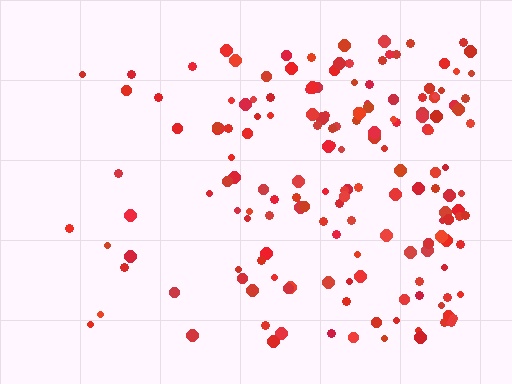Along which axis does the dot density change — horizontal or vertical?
Horizontal.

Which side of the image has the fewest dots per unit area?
The left.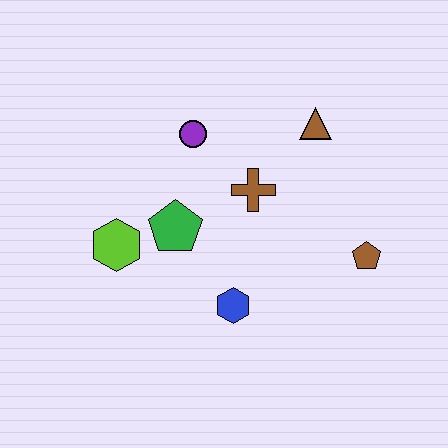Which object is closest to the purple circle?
The brown cross is closest to the purple circle.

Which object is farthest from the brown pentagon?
The lime hexagon is farthest from the brown pentagon.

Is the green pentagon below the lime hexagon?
No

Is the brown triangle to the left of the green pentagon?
No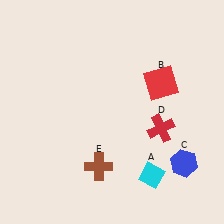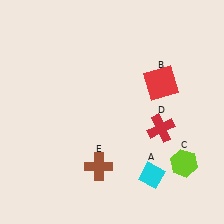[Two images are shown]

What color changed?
The hexagon (C) changed from blue in Image 1 to lime in Image 2.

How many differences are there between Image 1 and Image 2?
There is 1 difference between the two images.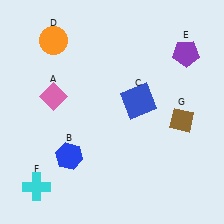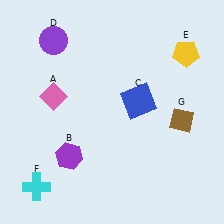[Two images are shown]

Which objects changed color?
B changed from blue to purple. D changed from orange to purple. E changed from purple to yellow.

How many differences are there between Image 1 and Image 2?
There are 3 differences between the two images.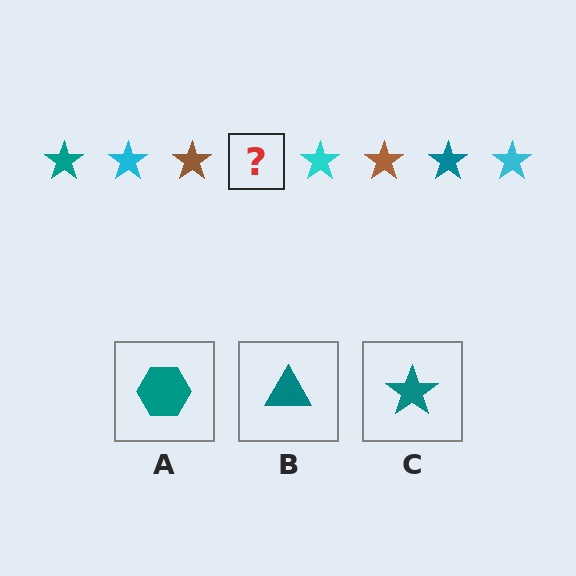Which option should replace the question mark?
Option C.